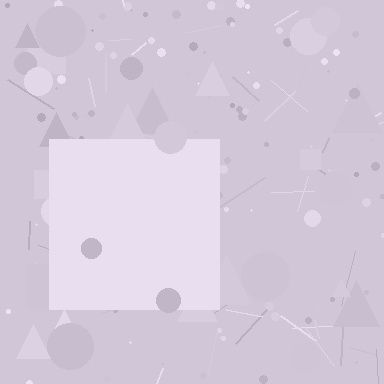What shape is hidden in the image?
A square is hidden in the image.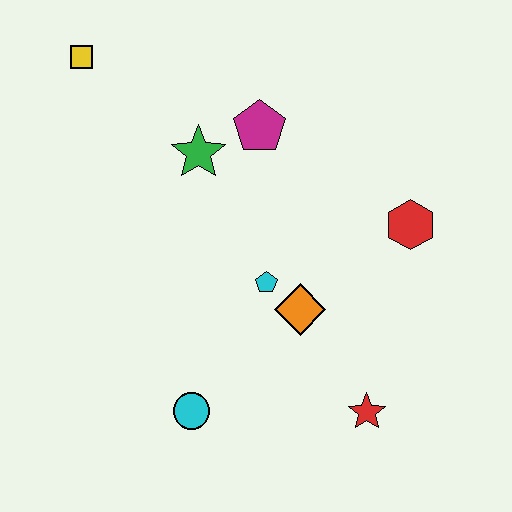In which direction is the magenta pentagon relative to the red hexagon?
The magenta pentagon is to the left of the red hexagon.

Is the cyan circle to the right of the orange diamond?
No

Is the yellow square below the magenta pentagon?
No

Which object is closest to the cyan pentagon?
The orange diamond is closest to the cyan pentagon.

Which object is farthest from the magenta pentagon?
The red star is farthest from the magenta pentagon.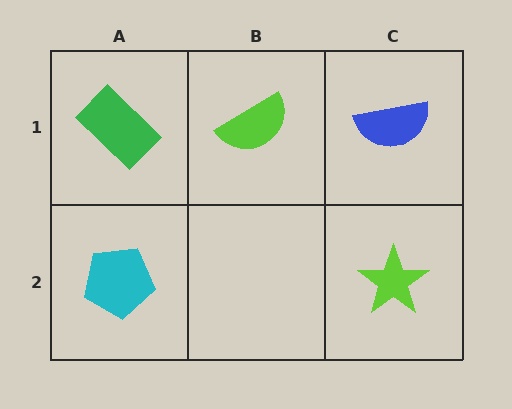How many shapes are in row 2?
2 shapes.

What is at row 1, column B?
A lime semicircle.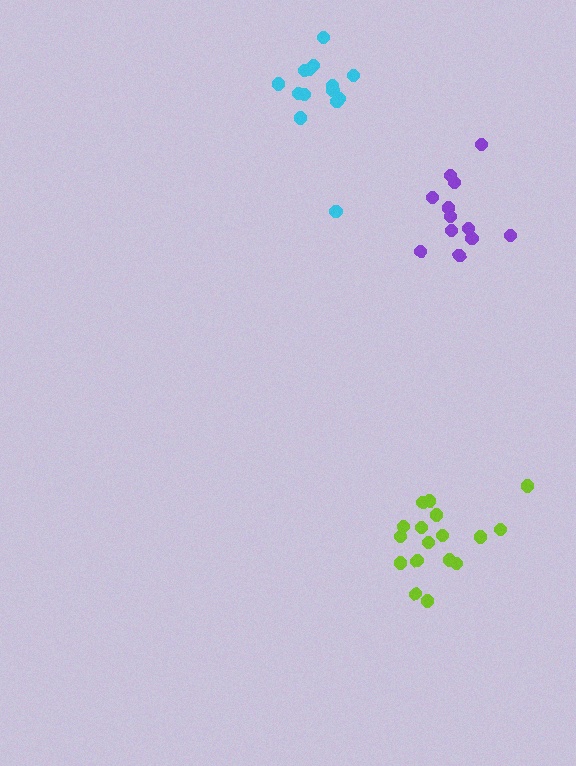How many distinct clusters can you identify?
There are 3 distinct clusters.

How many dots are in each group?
Group 1: 17 dots, Group 2: 14 dots, Group 3: 12 dots (43 total).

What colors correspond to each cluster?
The clusters are colored: lime, cyan, purple.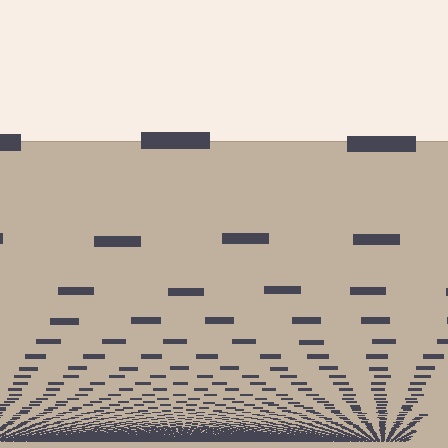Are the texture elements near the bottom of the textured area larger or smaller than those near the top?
Smaller. The gradient is inverted — elements near the bottom are smaller and denser.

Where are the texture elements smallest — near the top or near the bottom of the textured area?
Near the bottom.